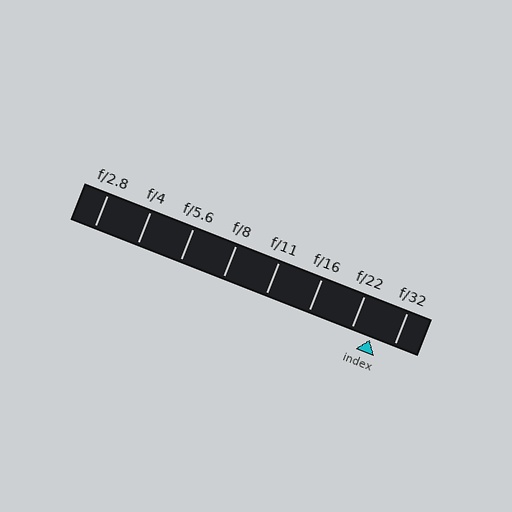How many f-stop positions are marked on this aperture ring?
There are 8 f-stop positions marked.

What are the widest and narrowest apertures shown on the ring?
The widest aperture shown is f/2.8 and the narrowest is f/32.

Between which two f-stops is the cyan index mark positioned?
The index mark is between f/22 and f/32.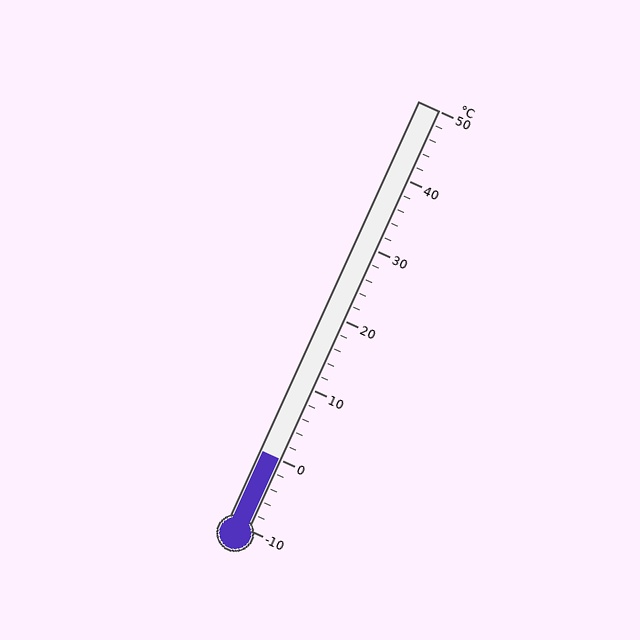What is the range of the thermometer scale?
The thermometer scale ranges from -10°C to 50°C.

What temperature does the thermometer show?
The thermometer shows approximately 0°C.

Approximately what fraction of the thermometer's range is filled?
The thermometer is filled to approximately 15% of its range.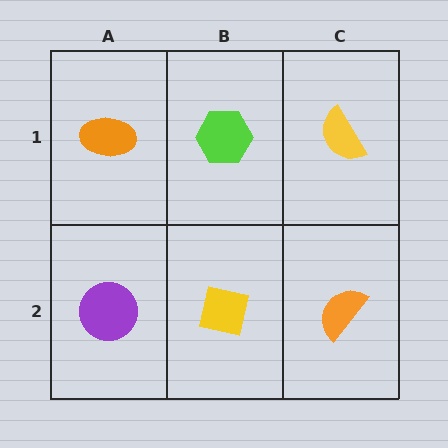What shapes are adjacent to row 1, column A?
A purple circle (row 2, column A), a lime hexagon (row 1, column B).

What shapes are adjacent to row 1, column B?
A yellow square (row 2, column B), an orange ellipse (row 1, column A), a yellow semicircle (row 1, column C).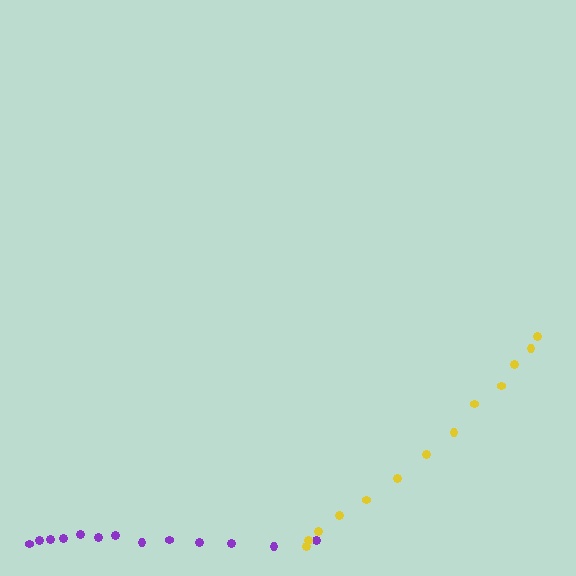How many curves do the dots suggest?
There are 2 distinct paths.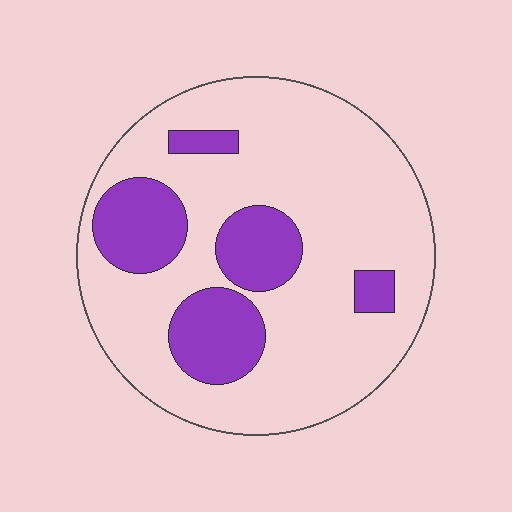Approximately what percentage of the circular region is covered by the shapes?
Approximately 25%.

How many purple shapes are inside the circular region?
5.